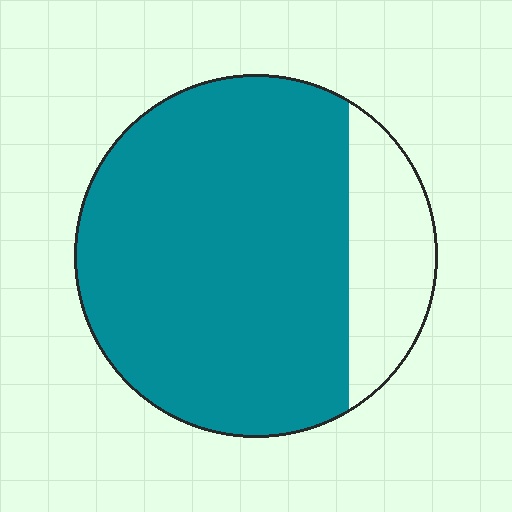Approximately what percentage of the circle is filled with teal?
Approximately 80%.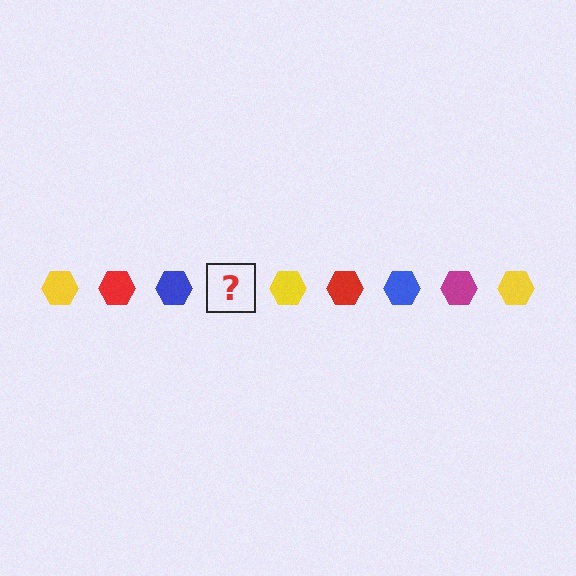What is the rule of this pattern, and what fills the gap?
The rule is that the pattern cycles through yellow, red, blue, magenta hexagons. The gap should be filled with a magenta hexagon.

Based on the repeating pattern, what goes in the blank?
The blank should be a magenta hexagon.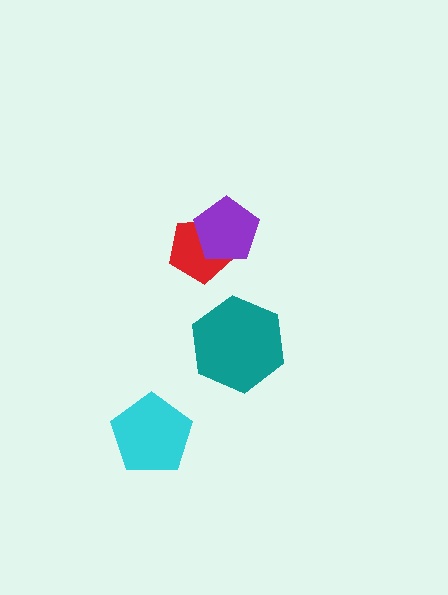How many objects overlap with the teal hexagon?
0 objects overlap with the teal hexagon.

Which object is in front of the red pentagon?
The purple pentagon is in front of the red pentagon.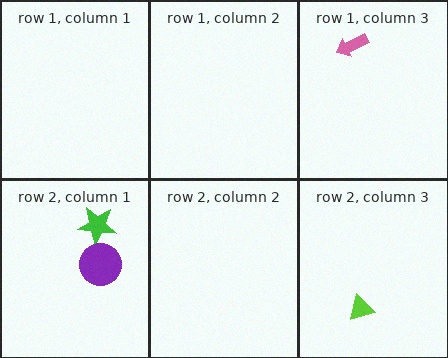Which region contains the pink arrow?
The row 1, column 3 region.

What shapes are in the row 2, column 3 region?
The lime triangle.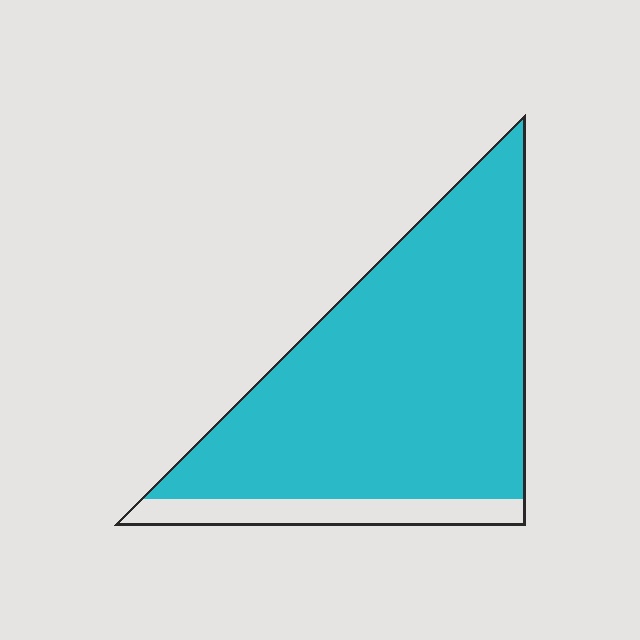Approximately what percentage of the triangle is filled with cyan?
Approximately 85%.